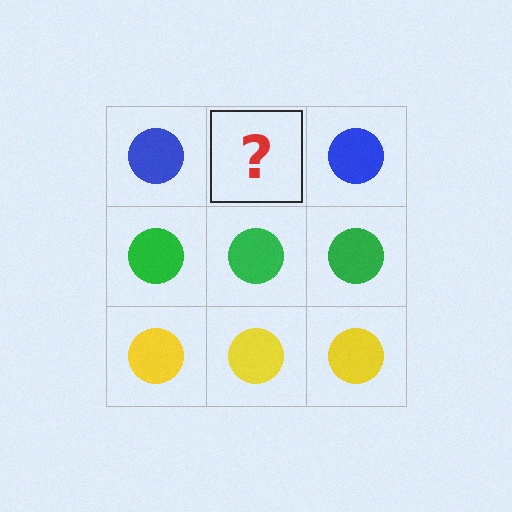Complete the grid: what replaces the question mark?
The question mark should be replaced with a blue circle.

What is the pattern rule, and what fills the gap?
The rule is that each row has a consistent color. The gap should be filled with a blue circle.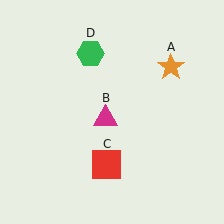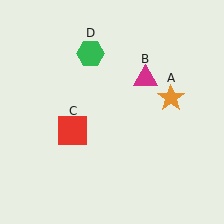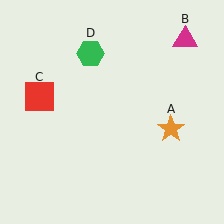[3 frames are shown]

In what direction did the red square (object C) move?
The red square (object C) moved up and to the left.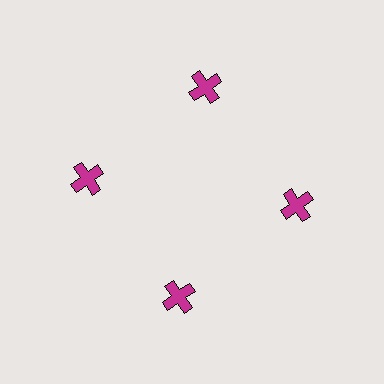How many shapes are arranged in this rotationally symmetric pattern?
There are 4 shapes, arranged in 4 groups of 1.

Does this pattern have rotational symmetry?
Yes, this pattern has 4-fold rotational symmetry. It looks the same after rotating 90 degrees around the center.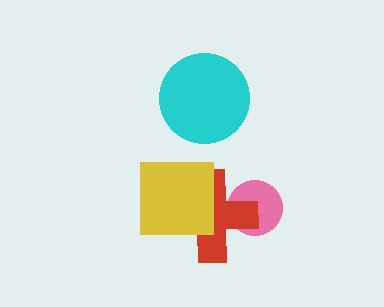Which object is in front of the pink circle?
The red cross is in front of the pink circle.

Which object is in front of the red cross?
The yellow square is in front of the red cross.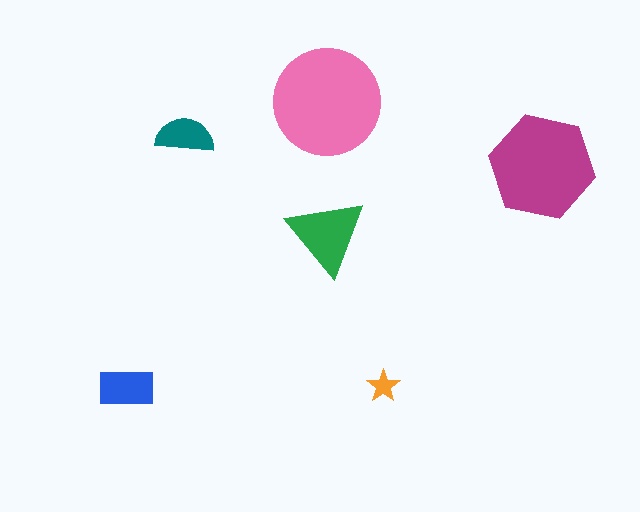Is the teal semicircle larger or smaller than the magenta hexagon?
Smaller.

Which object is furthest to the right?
The magenta hexagon is rightmost.